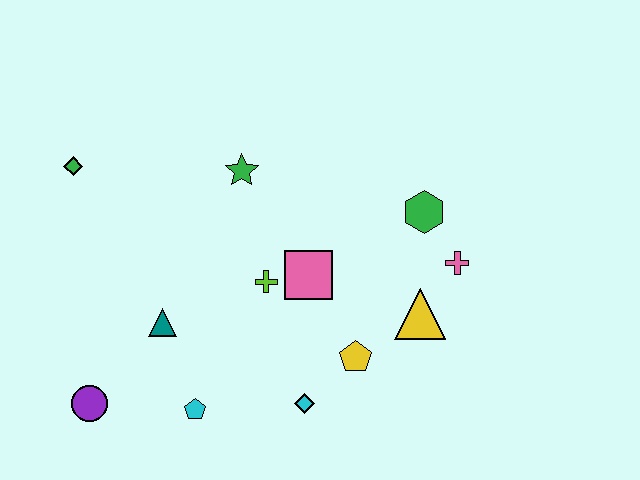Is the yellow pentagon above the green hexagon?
No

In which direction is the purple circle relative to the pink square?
The purple circle is to the left of the pink square.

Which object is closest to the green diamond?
The green star is closest to the green diamond.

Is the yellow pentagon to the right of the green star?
Yes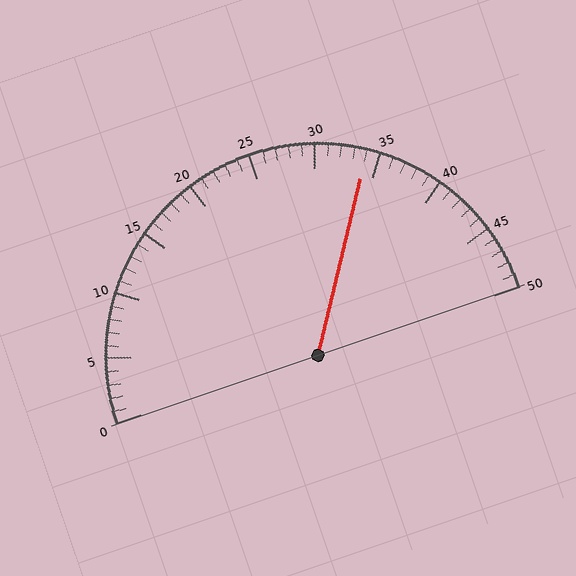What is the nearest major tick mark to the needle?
The nearest major tick mark is 35.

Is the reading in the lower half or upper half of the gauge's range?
The reading is in the upper half of the range (0 to 50).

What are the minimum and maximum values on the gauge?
The gauge ranges from 0 to 50.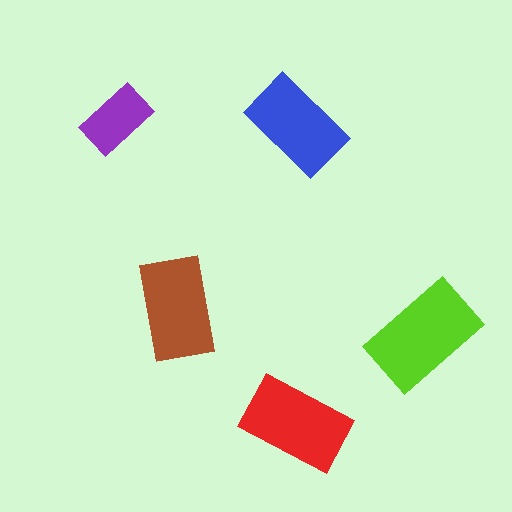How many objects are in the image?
There are 5 objects in the image.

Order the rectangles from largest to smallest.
the lime one, the red one, the brown one, the blue one, the purple one.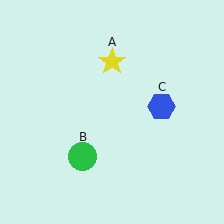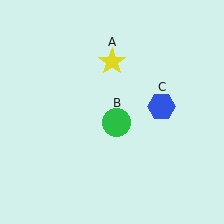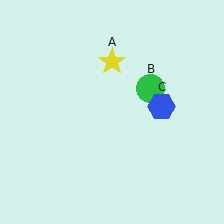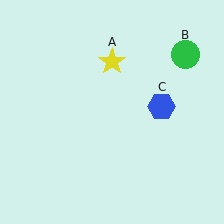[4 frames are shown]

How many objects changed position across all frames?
1 object changed position: green circle (object B).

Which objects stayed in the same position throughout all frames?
Yellow star (object A) and blue hexagon (object C) remained stationary.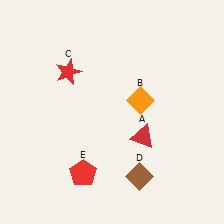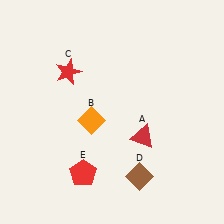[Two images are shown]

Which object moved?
The orange diamond (B) moved left.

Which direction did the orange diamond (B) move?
The orange diamond (B) moved left.